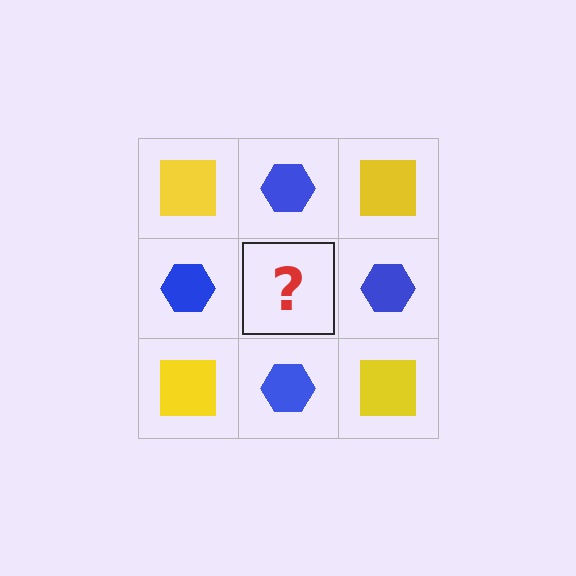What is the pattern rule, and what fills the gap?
The rule is that it alternates yellow square and blue hexagon in a checkerboard pattern. The gap should be filled with a yellow square.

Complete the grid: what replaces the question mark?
The question mark should be replaced with a yellow square.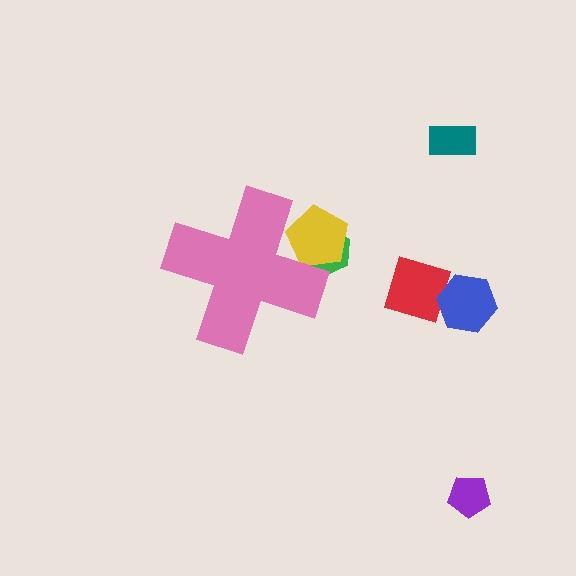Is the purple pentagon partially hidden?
No, the purple pentagon is fully visible.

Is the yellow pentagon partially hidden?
Yes, the yellow pentagon is partially hidden behind the pink cross.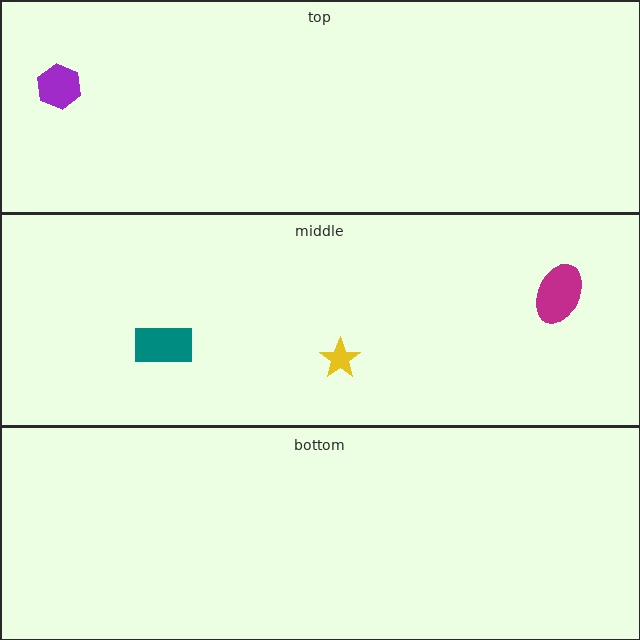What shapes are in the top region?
The purple hexagon.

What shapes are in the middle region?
The yellow star, the magenta ellipse, the teal rectangle.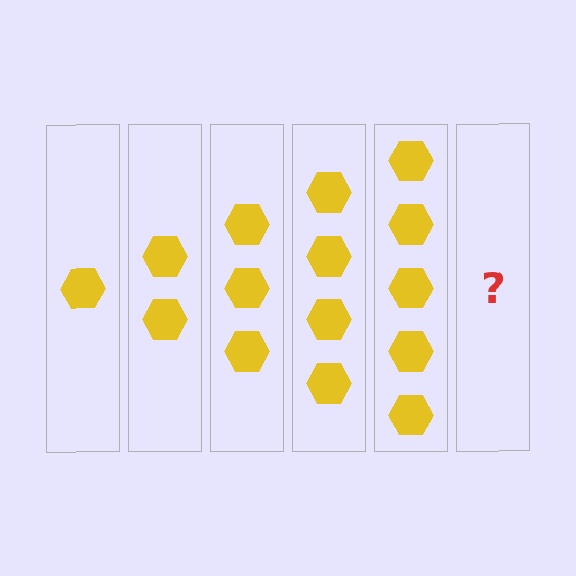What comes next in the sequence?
The next element should be 6 hexagons.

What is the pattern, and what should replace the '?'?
The pattern is that each step adds one more hexagon. The '?' should be 6 hexagons.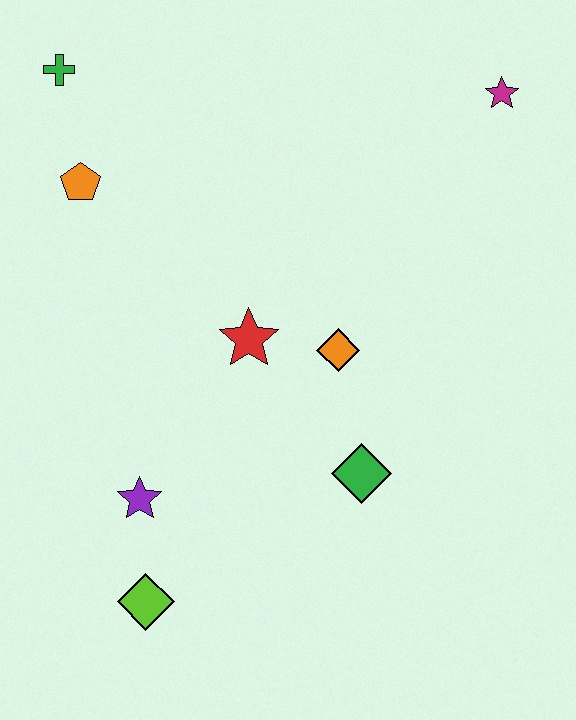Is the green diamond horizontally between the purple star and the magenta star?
Yes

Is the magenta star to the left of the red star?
No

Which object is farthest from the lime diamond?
The magenta star is farthest from the lime diamond.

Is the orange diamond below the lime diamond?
No